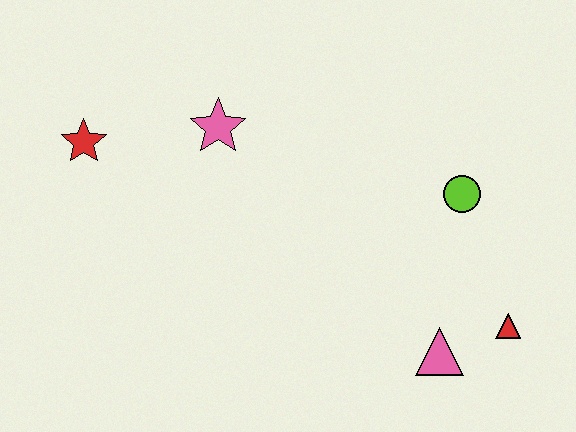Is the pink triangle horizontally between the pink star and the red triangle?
Yes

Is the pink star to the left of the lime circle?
Yes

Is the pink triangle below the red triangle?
Yes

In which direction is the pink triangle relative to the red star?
The pink triangle is to the right of the red star.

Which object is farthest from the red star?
The red triangle is farthest from the red star.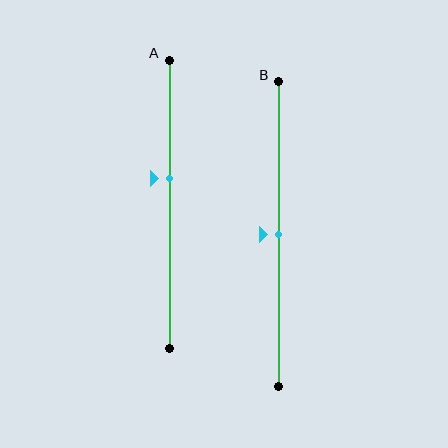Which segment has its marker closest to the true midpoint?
Segment B has its marker closest to the true midpoint.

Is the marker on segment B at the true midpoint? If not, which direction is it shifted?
Yes, the marker on segment B is at the true midpoint.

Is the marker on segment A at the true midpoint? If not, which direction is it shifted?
No, the marker on segment A is shifted upward by about 9% of the segment length.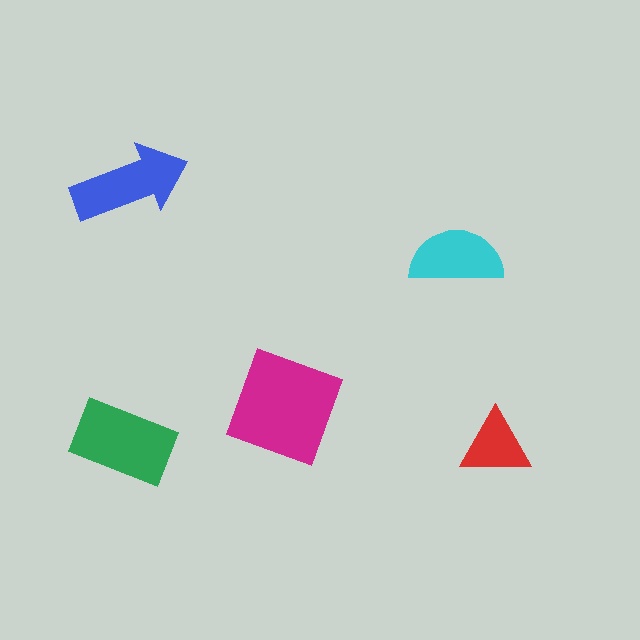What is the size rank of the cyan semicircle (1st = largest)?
4th.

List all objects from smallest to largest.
The red triangle, the cyan semicircle, the blue arrow, the green rectangle, the magenta square.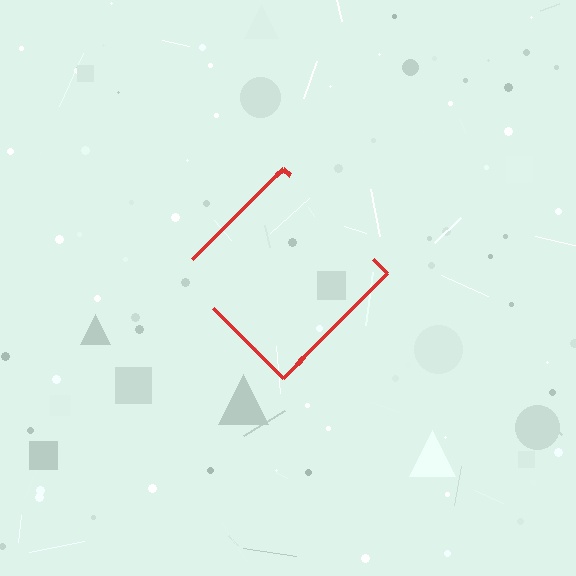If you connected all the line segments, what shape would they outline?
They would outline a diamond.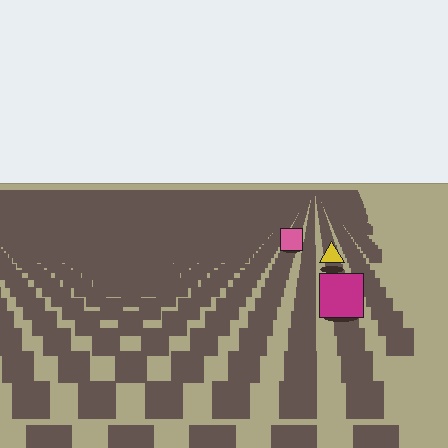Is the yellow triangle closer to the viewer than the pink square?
Yes. The yellow triangle is closer — you can tell from the texture gradient: the ground texture is coarser near it.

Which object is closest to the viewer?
The magenta square is closest. The texture marks near it are larger and more spread out.